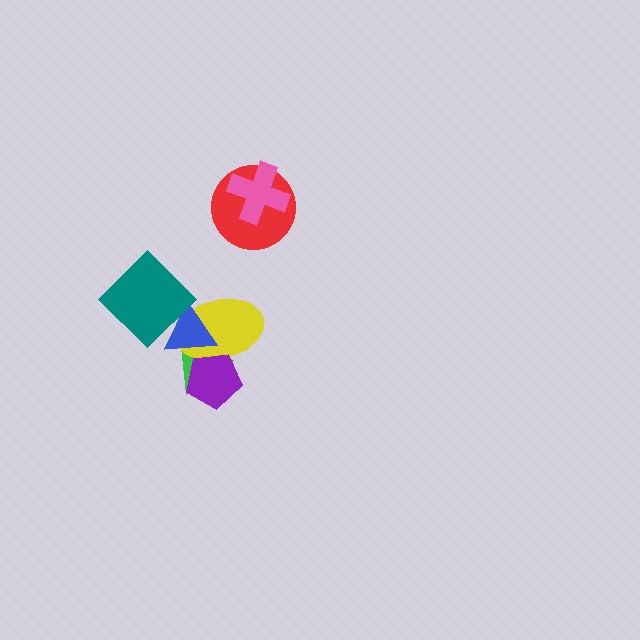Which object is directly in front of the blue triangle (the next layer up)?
The teal diamond is directly in front of the blue triangle.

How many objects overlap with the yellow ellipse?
4 objects overlap with the yellow ellipse.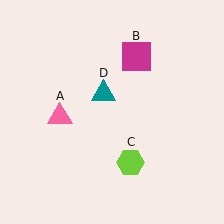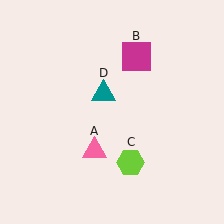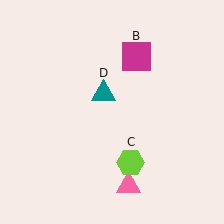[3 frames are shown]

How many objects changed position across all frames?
1 object changed position: pink triangle (object A).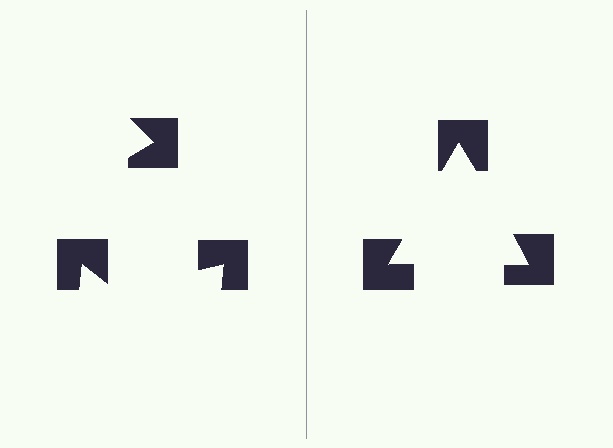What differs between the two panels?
The notched squares are positioned identically on both sides; only the wedge orientations differ. On the right they align to a triangle; on the left they are misaligned.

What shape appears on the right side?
An illusory triangle.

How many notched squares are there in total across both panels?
6 — 3 on each side.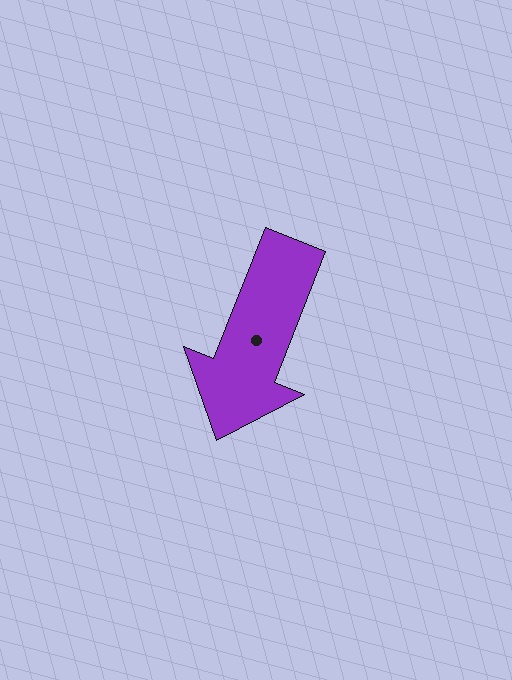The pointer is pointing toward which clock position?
Roughly 7 o'clock.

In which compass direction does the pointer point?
South.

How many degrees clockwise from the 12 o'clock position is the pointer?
Approximately 202 degrees.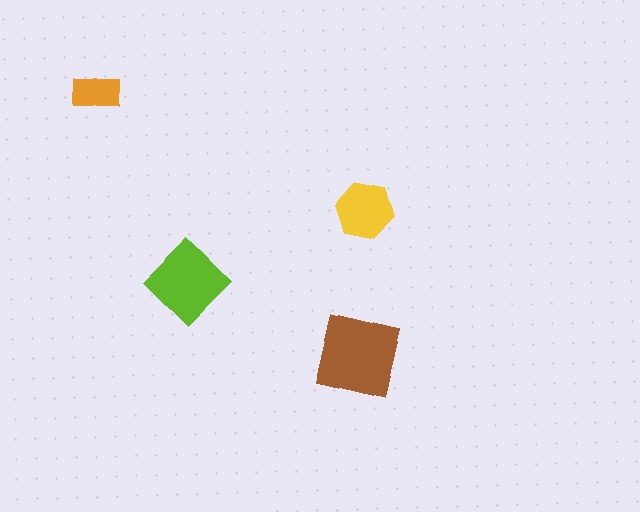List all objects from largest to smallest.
The brown square, the lime diamond, the yellow hexagon, the orange rectangle.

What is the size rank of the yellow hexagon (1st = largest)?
3rd.